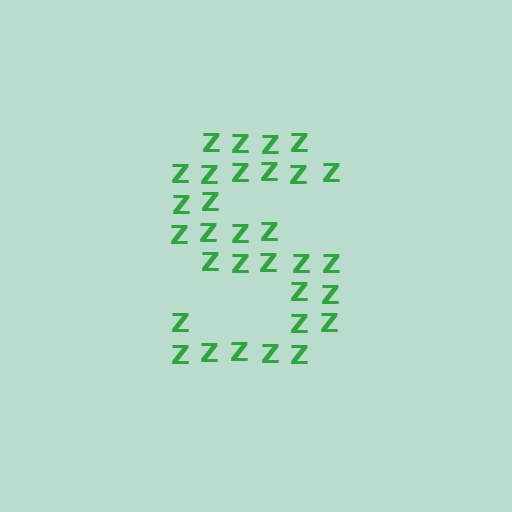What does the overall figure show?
The overall figure shows the letter S.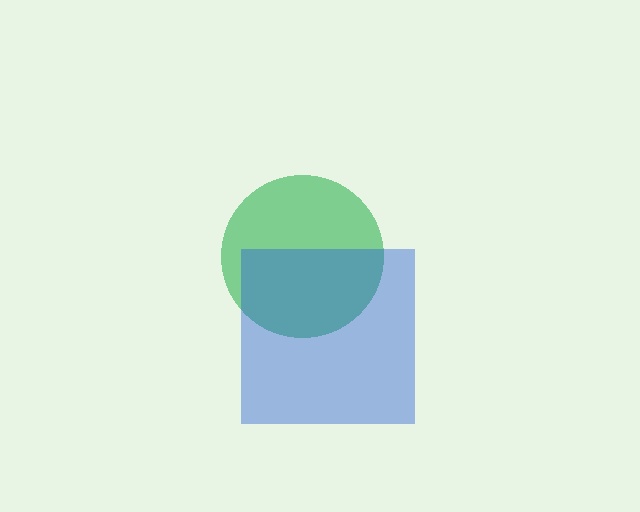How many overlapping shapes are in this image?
There are 2 overlapping shapes in the image.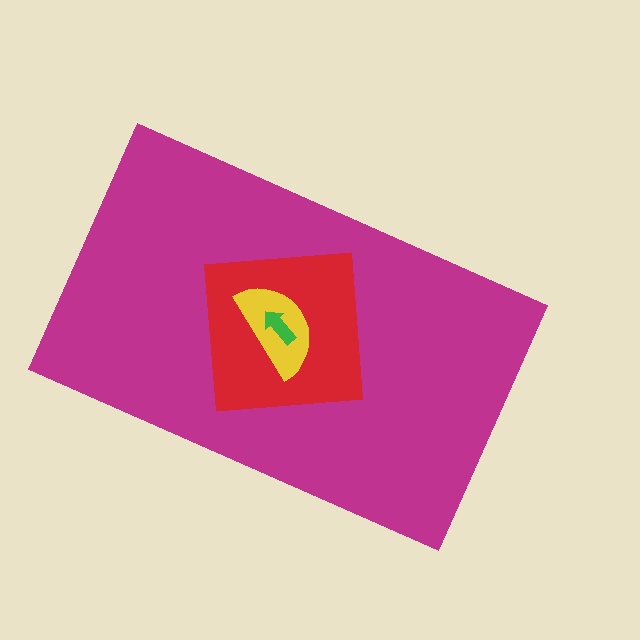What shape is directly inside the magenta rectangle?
The red square.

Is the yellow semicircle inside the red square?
Yes.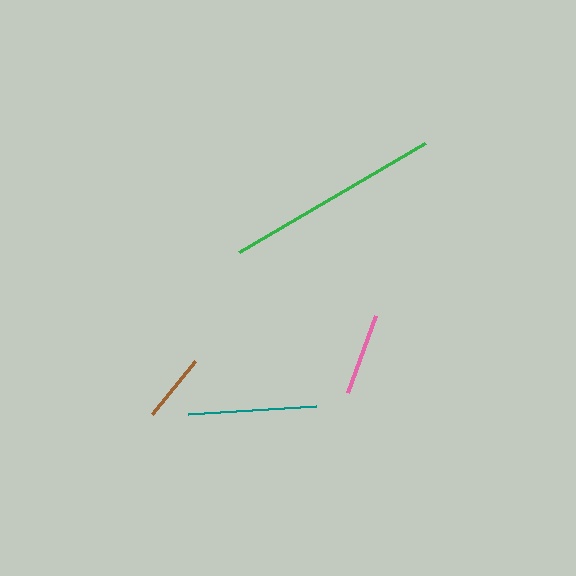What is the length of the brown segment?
The brown segment is approximately 69 pixels long.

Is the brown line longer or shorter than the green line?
The green line is longer than the brown line.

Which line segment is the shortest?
The brown line is the shortest at approximately 69 pixels.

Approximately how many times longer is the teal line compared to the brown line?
The teal line is approximately 1.9 times the length of the brown line.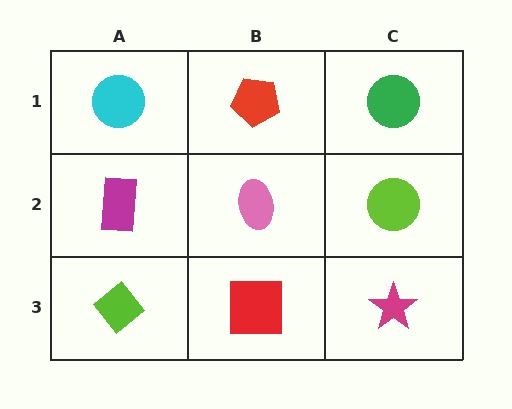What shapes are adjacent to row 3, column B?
A pink ellipse (row 2, column B), a lime diamond (row 3, column A), a magenta star (row 3, column C).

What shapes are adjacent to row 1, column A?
A magenta rectangle (row 2, column A), a red pentagon (row 1, column B).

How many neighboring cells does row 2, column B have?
4.